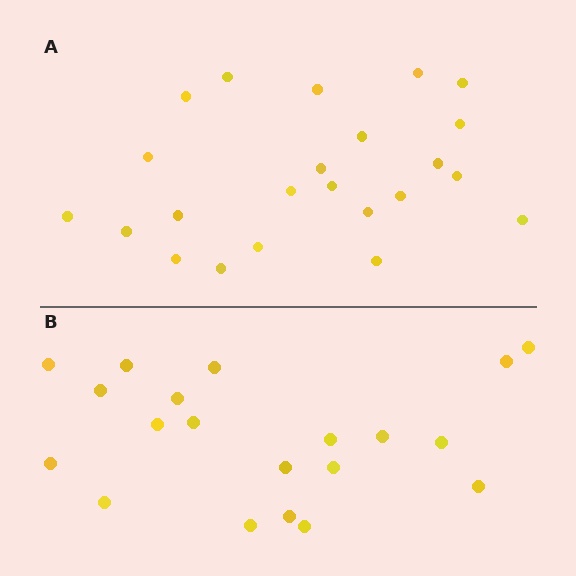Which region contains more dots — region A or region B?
Region A (the top region) has more dots.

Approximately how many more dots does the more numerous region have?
Region A has just a few more — roughly 2 or 3 more dots than region B.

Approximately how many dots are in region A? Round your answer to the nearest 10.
About 20 dots. (The exact count is 23, which rounds to 20.)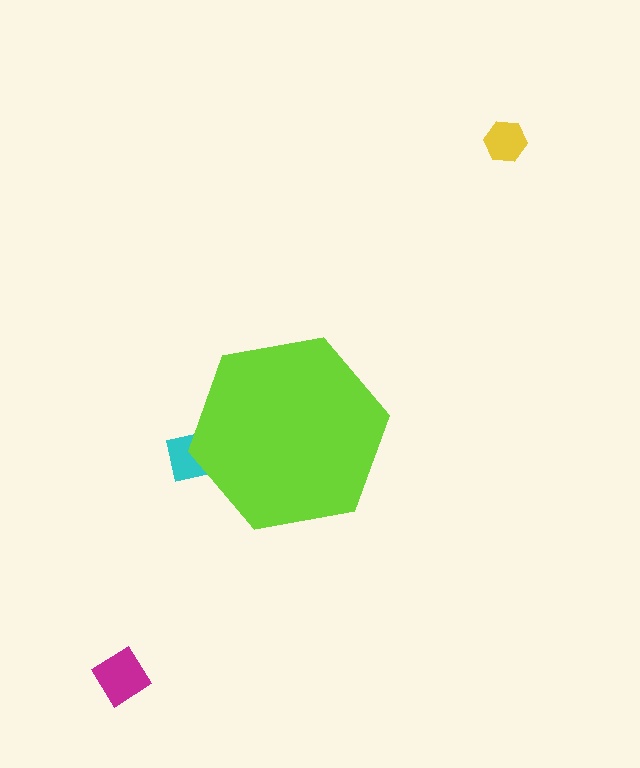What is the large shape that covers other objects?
A lime hexagon.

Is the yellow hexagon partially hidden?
No, the yellow hexagon is fully visible.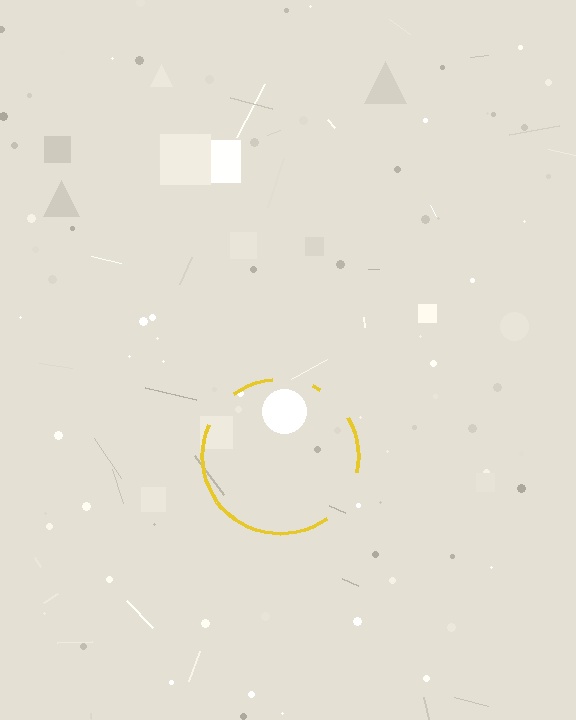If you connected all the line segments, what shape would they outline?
They would outline a circle.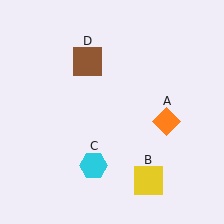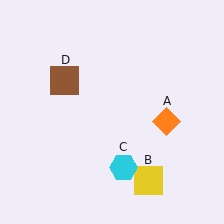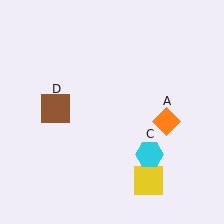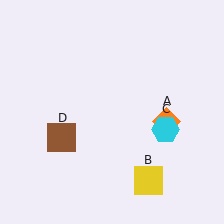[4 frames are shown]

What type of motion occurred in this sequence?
The cyan hexagon (object C), brown square (object D) rotated counterclockwise around the center of the scene.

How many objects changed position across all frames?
2 objects changed position: cyan hexagon (object C), brown square (object D).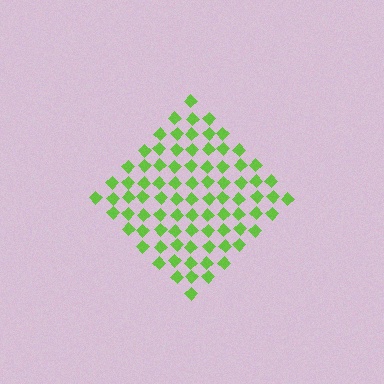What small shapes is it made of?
It is made of small diamonds.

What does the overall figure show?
The overall figure shows a diamond.